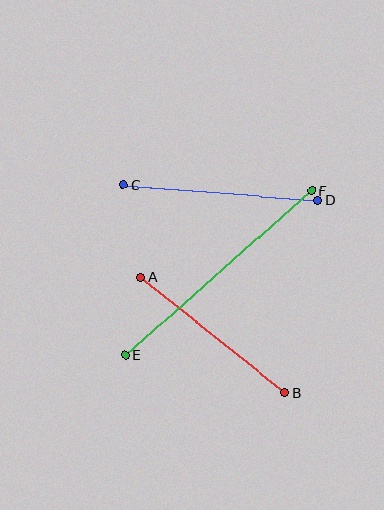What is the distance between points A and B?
The distance is approximately 184 pixels.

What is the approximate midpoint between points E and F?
The midpoint is at approximately (219, 273) pixels.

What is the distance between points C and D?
The distance is approximately 196 pixels.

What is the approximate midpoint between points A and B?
The midpoint is at approximately (213, 335) pixels.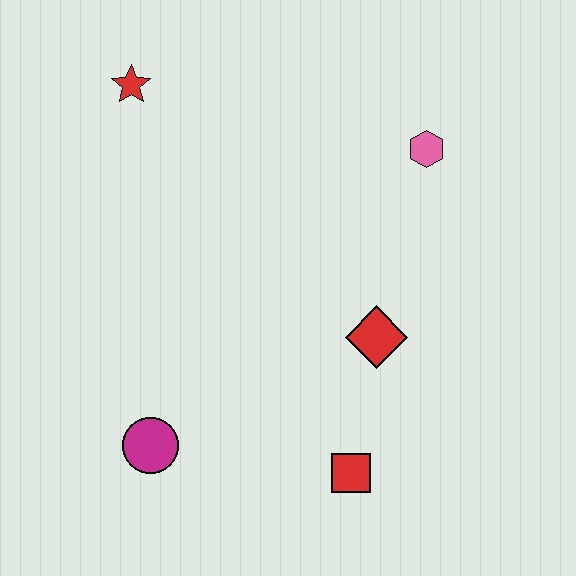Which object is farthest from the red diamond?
The red star is farthest from the red diamond.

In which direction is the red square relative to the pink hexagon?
The red square is below the pink hexagon.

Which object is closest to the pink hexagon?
The red diamond is closest to the pink hexagon.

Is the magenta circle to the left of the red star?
No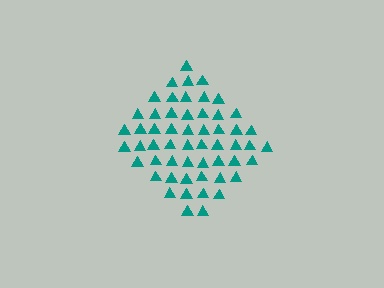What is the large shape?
The large shape is a diamond.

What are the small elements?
The small elements are triangles.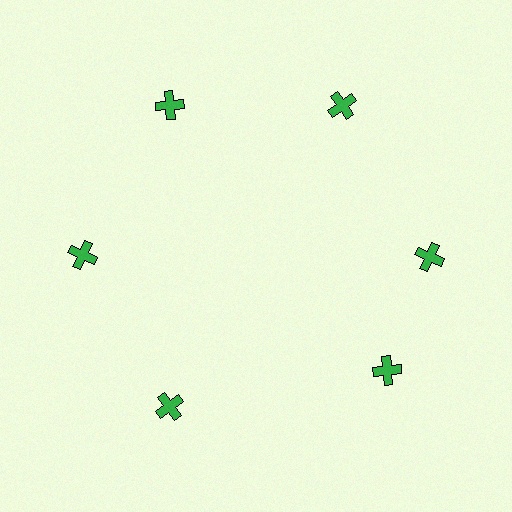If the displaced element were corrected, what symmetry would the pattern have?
It would have 6-fold rotational symmetry — the pattern would map onto itself every 60 degrees.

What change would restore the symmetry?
The symmetry would be restored by rotating it back into even spacing with its neighbors so that all 6 crosses sit at equal angles and equal distance from the center.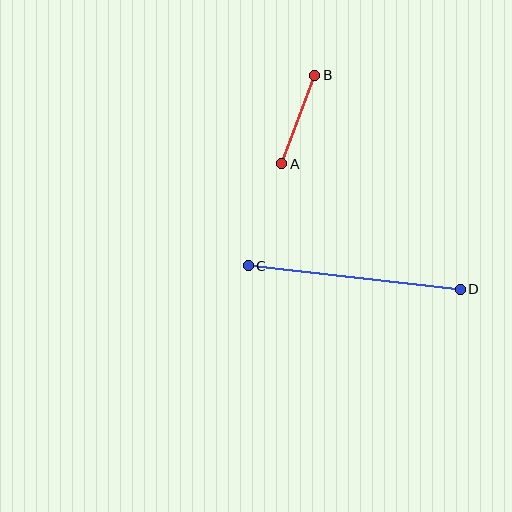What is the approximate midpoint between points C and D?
The midpoint is at approximately (354, 277) pixels.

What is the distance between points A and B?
The distance is approximately 95 pixels.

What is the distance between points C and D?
The distance is approximately 213 pixels.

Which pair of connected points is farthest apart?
Points C and D are farthest apart.